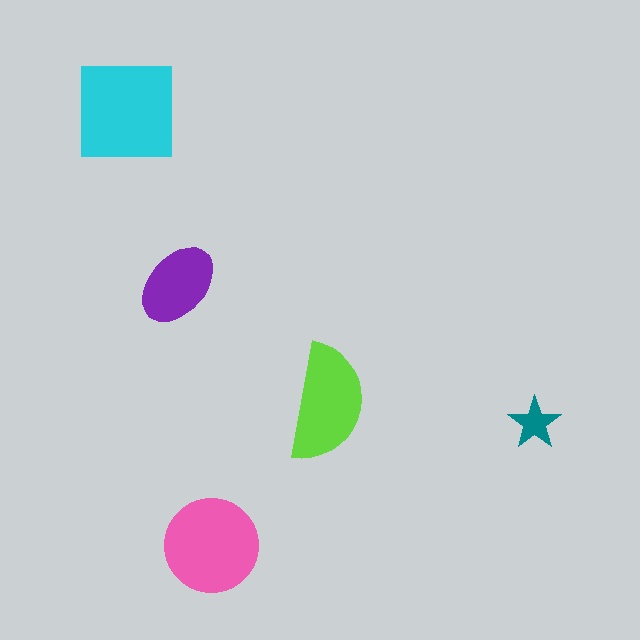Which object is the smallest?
The teal star.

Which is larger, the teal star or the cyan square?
The cyan square.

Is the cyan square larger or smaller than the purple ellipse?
Larger.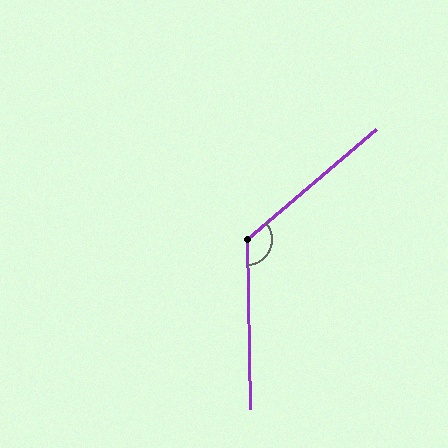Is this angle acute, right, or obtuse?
It is obtuse.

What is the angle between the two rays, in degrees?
Approximately 129 degrees.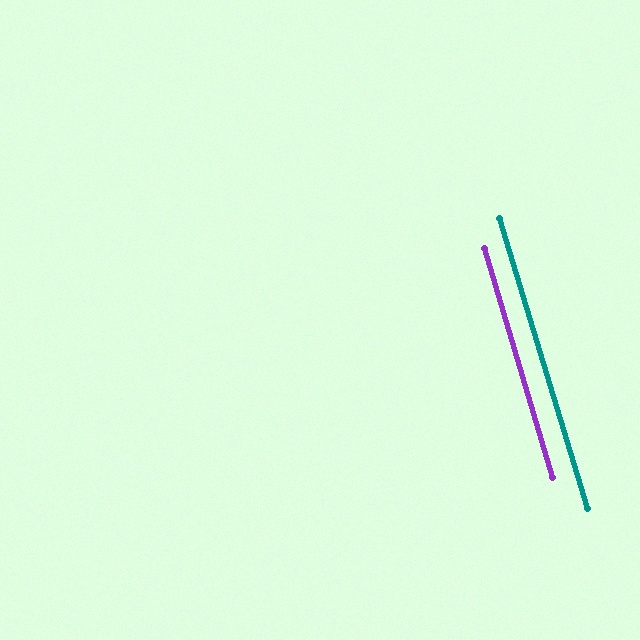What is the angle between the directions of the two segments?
Approximately 1 degree.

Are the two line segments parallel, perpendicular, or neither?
Parallel — their directions differ by only 0.6°.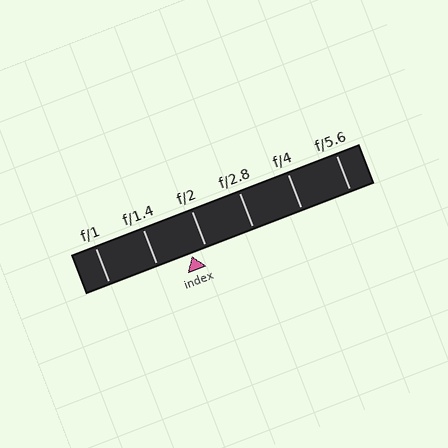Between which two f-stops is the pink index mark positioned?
The index mark is between f/1.4 and f/2.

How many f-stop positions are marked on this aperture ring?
There are 6 f-stop positions marked.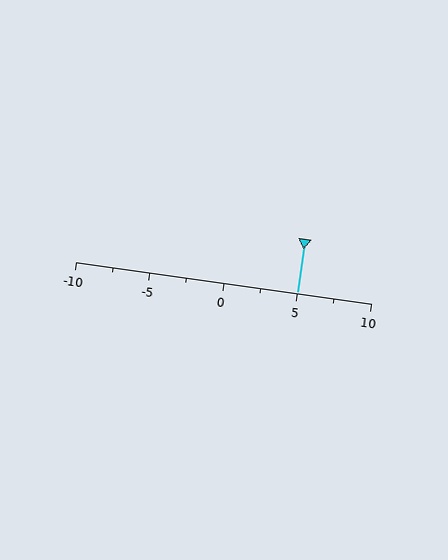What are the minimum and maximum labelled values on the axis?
The axis runs from -10 to 10.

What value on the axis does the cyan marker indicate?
The marker indicates approximately 5.